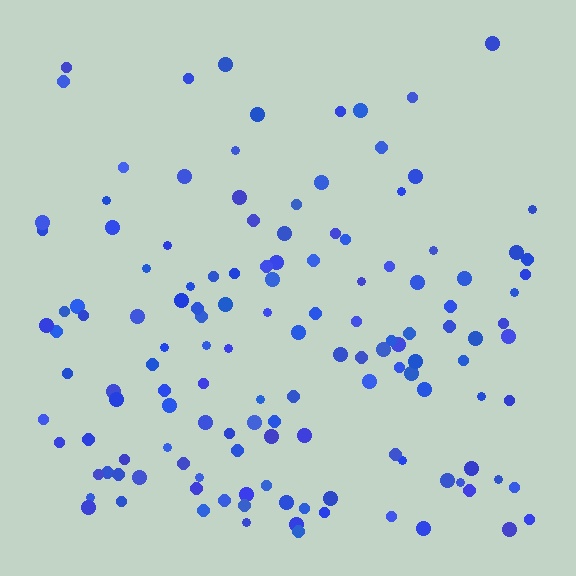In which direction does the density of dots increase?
From top to bottom, with the bottom side densest.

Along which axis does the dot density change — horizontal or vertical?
Vertical.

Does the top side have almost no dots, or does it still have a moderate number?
Still a moderate number, just noticeably fewer than the bottom.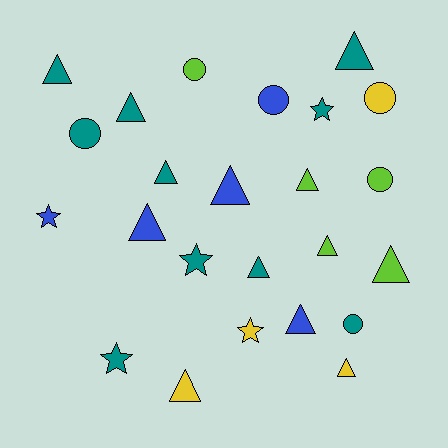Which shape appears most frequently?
Triangle, with 13 objects.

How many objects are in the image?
There are 24 objects.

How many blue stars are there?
There is 1 blue star.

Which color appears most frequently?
Teal, with 10 objects.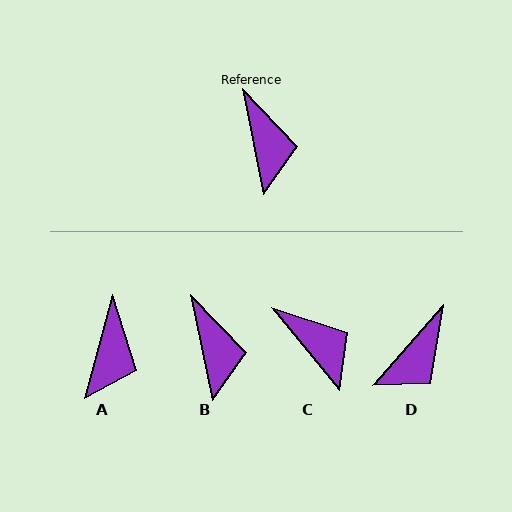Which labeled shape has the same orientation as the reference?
B.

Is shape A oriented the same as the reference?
No, it is off by about 26 degrees.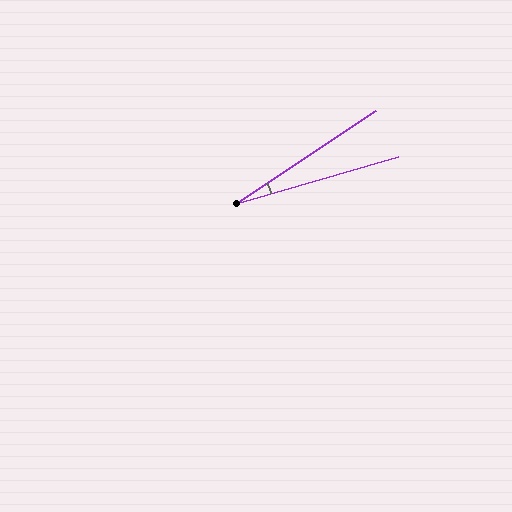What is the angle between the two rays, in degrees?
Approximately 17 degrees.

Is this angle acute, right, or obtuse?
It is acute.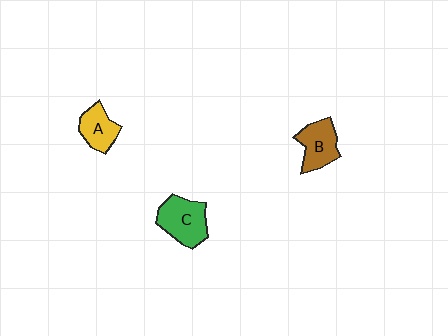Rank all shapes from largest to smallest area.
From largest to smallest: C (green), B (brown), A (yellow).